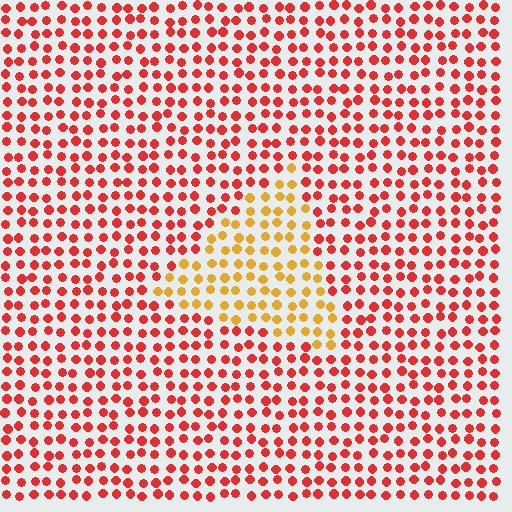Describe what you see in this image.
The image is filled with small red elements in a uniform arrangement. A triangle-shaped region is visible where the elements are tinted to a slightly different hue, forming a subtle color boundary.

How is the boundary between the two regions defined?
The boundary is defined purely by a slight shift in hue (about 43 degrees). Spacing, size, and orientation are identical on both sides.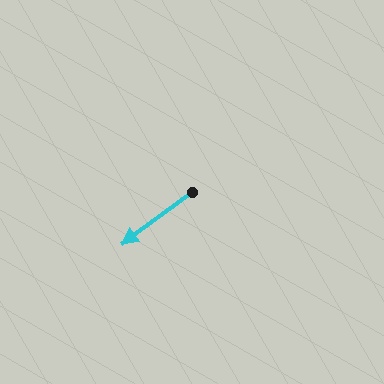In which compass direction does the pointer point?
Southwest.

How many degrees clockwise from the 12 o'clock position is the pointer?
Approximately 233 degrees.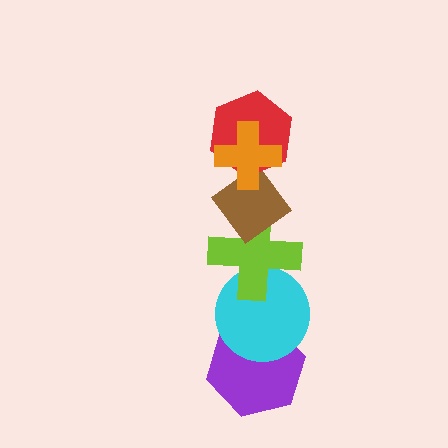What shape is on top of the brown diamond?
The red hexagon is on top of the brown diamond.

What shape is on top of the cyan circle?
The lime cross is on top of the cyan circle.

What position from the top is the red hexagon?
The red hexagon is 2nd from the top.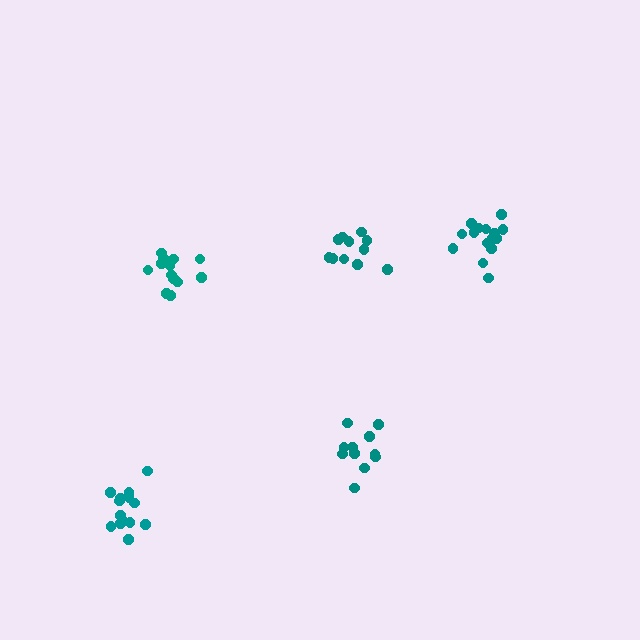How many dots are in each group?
Group 1: 15 dots, Group 2: 14 dots, Group 3: 11 dots, Group 4: 11 dots, Group 5: 14 dots (65 total).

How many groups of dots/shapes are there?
There are 5 groups.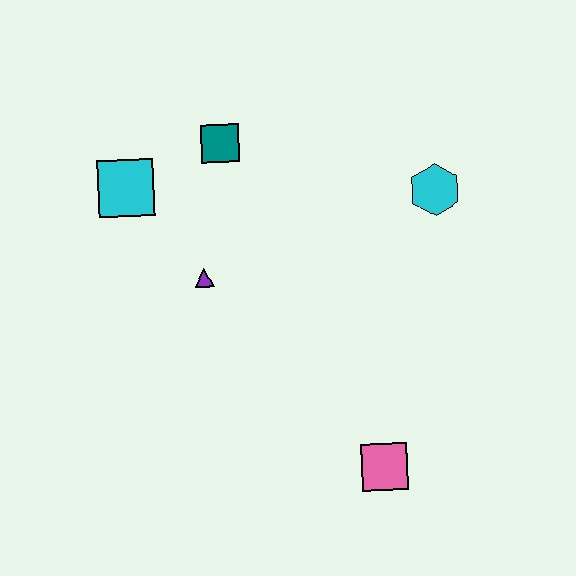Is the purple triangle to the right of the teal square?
No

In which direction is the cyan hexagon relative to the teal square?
The cyan hexagon is to the right of the teal square.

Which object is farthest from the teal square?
The pink square is farthest from the teal square.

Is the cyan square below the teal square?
Yes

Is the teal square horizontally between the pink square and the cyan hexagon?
No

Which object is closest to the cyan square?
The teal square is closest to the cyan square.